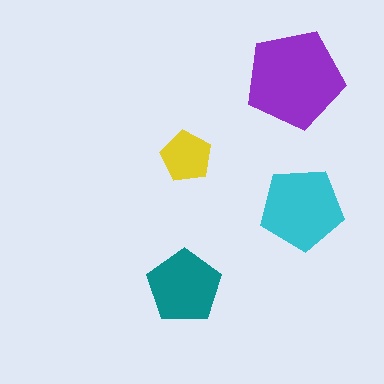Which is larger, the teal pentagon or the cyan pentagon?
The cyan one.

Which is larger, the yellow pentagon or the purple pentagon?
The purple one.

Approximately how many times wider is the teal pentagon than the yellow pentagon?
About 1.5 times wider.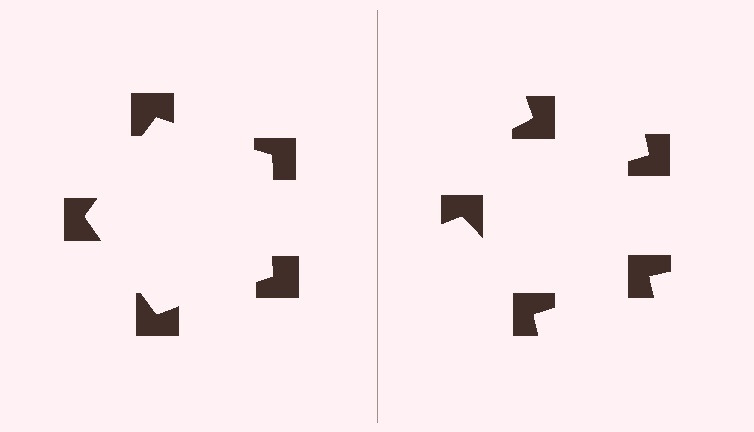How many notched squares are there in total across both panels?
10 — 5 on each side.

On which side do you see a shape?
An illusory pentagon appears on the left side. On the right side the wedge cuts are rotated, so no coherent shape forms.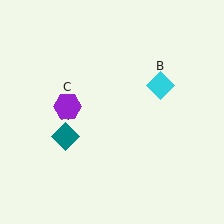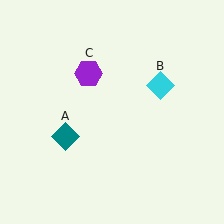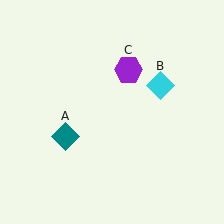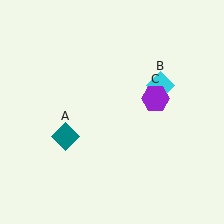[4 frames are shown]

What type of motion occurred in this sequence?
The purple hexagon (object C) rotated clockwise around the center of the scene.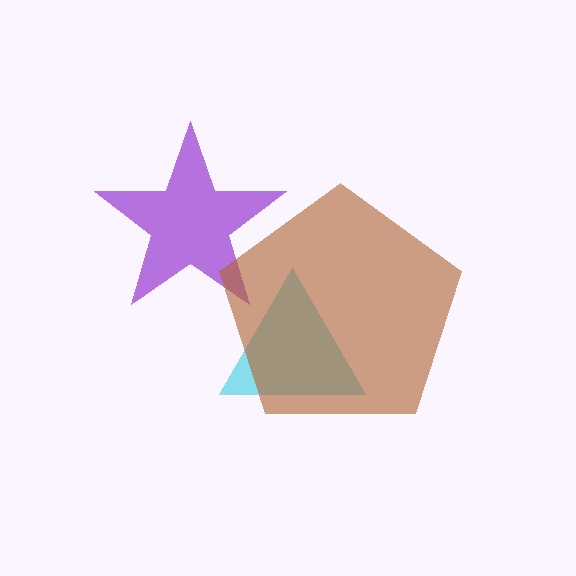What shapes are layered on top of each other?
The layered shapes are: a purple star, a cyan triangle, a brown pentagon.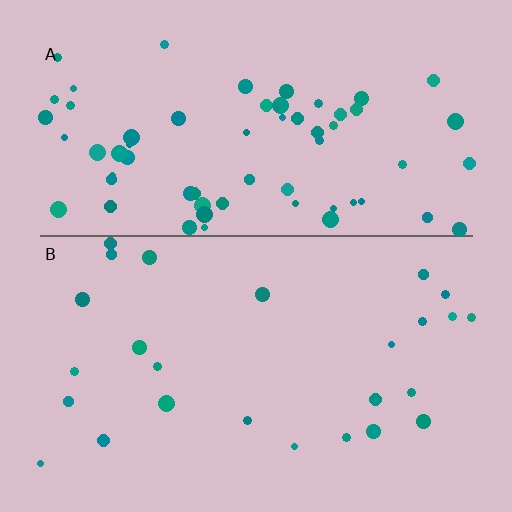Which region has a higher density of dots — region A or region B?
A (the top).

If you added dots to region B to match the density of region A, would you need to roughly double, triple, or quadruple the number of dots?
Approximately triple.